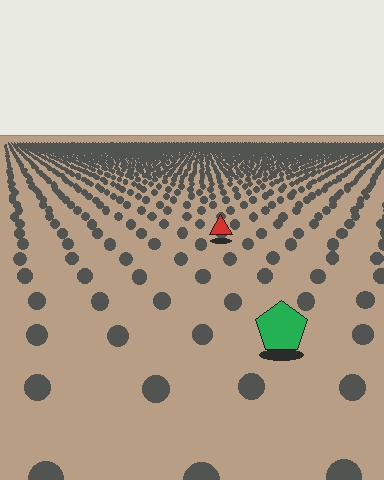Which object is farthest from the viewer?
The red triangle is farthest from the viewer. It appears smaller and the ground texture around it is denser.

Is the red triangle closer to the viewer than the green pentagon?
No. The green pentagon is closer — you can tell from the texture gradient: the ground texture is coarser near it.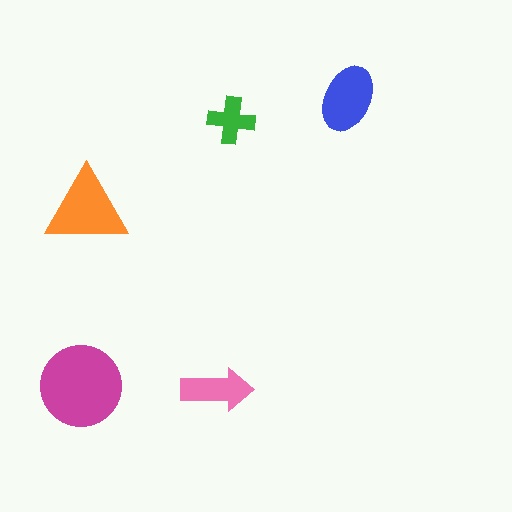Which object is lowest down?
The pink arrow is bottommost.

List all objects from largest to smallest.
The magenta circle, the orange triangle, the blue ellipse, the pink arrow, the green cross.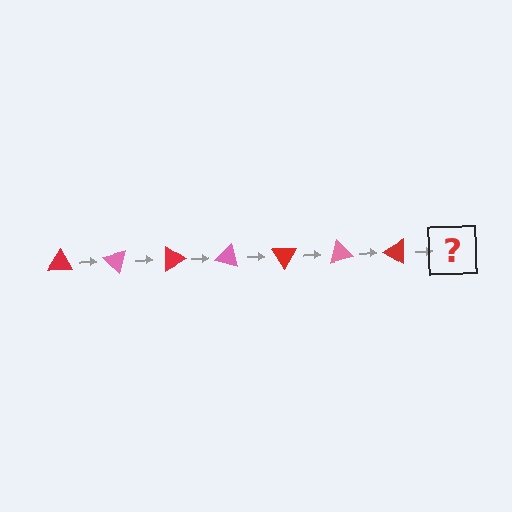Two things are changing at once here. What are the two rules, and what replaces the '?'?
The two rules are that it rotates 45 degrees each step and the color cycles through red and pink. The '?' should be a pink triangle, rotated 315 degrees from the start.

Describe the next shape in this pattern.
It should be a pink triangle, rotated 315 degrees from the start.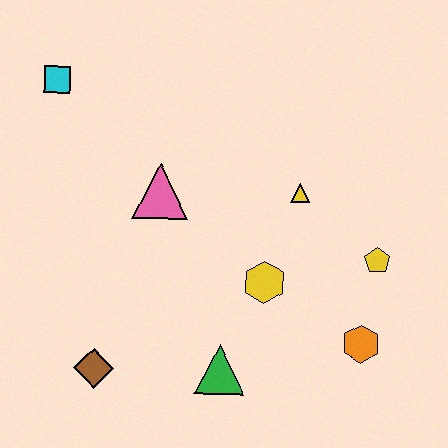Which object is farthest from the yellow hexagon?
The cyan square is farthest from the yellow hexagon.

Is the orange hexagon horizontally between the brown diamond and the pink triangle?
No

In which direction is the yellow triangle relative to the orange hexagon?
The yellow triangle is above the orange hexagon.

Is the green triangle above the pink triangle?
No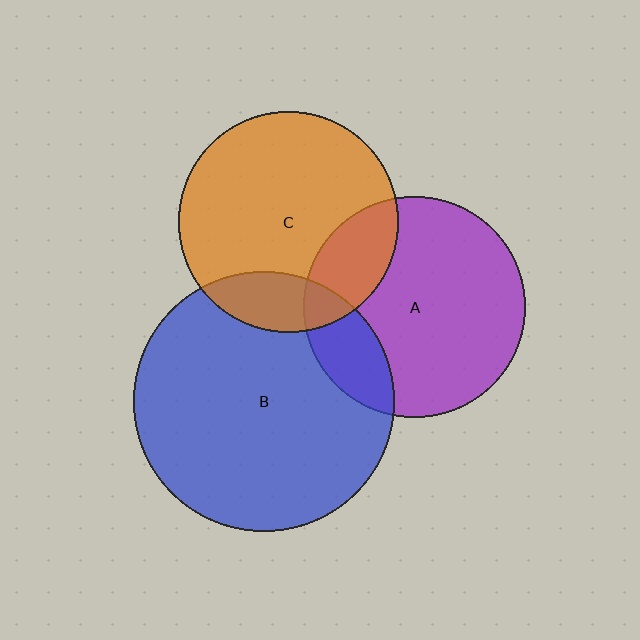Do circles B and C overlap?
Yes.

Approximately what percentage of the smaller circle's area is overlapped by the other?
Approximately 15%.